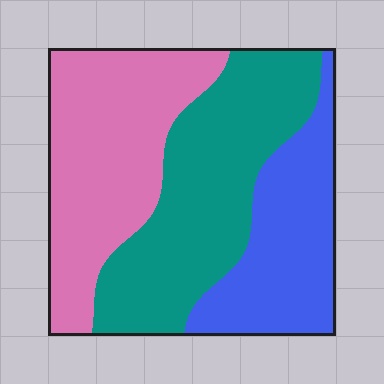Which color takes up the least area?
Blue, at roughly 25%.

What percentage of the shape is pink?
Pink covers around 35% of the shape.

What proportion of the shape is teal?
Teal covers about 40% of the shape.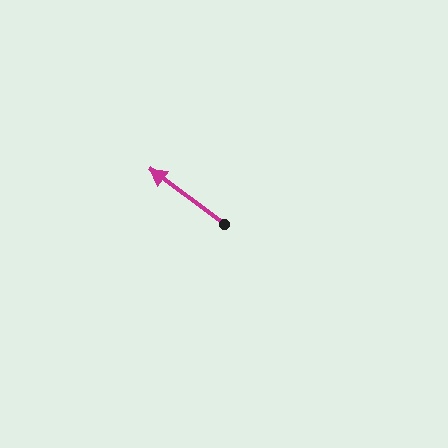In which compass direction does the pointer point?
Northwest.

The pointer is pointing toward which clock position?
Roughly 10 o'clock.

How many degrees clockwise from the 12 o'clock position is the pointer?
Approximately 307 degrees.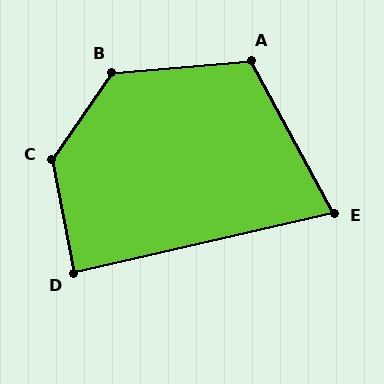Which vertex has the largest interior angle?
C, at approximately 135 degrees.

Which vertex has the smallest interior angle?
E, at approximately 74 degrees.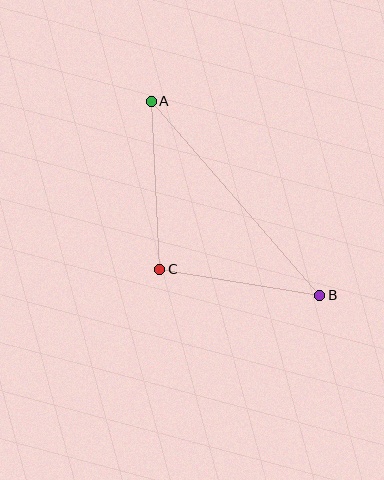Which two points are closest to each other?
Points B and C are closest to each other.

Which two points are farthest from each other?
Points A and B are farthest from each other.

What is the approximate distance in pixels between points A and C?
The distance between A and C is approximately 168 pixels.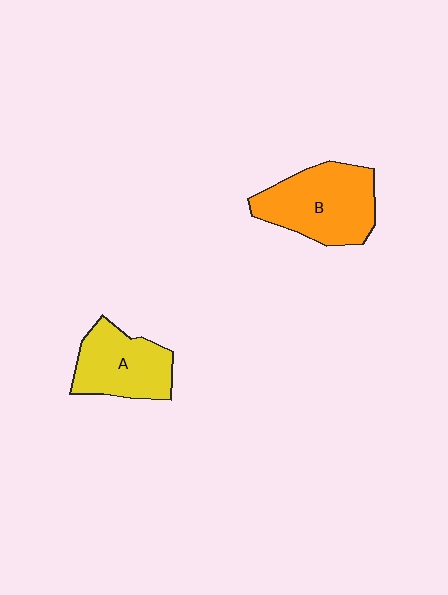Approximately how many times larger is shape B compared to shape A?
Approximately 1.3 times.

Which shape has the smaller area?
Shape A (yellow).